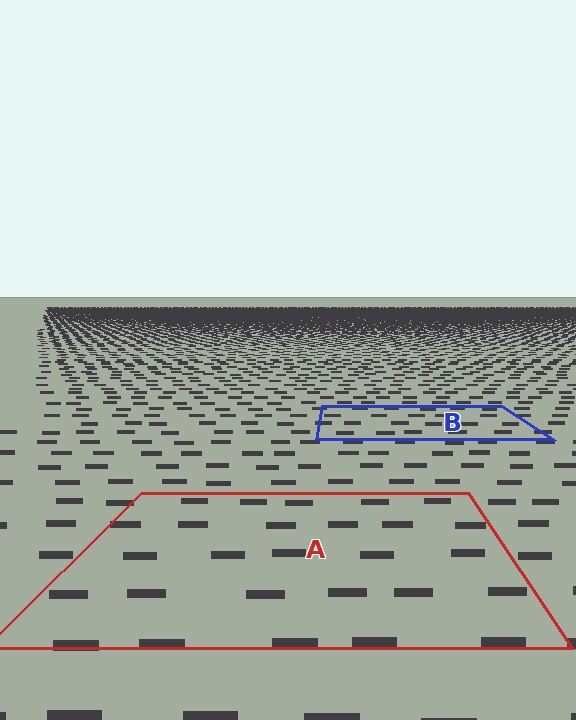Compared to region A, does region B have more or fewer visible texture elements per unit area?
Region B has more texture elements per unit area — they are packed more densely because it is farther away.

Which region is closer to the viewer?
Region A is closer. The texture elements there are larger and more spread out.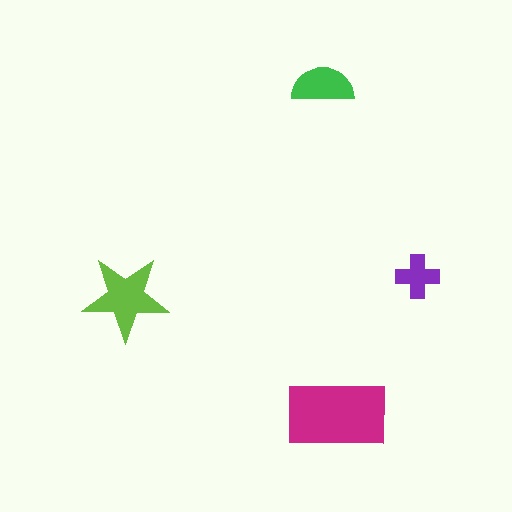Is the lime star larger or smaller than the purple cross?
Larger.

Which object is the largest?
The magenta rectangle.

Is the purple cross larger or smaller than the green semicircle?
Smaller.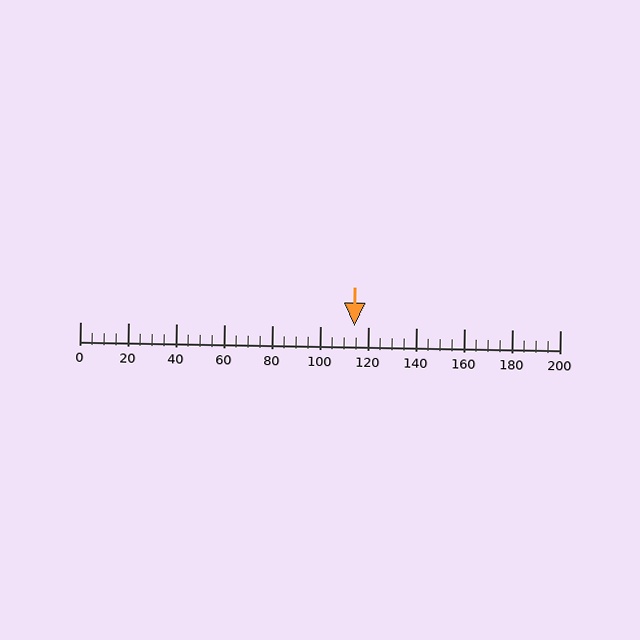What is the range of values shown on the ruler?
The ruler shows values from 0 to 200.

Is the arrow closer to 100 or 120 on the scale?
The arrow is closer to 120.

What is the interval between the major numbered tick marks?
The major tick marks are spaced 20 units apart.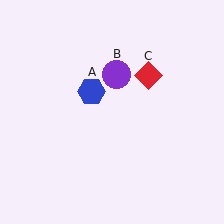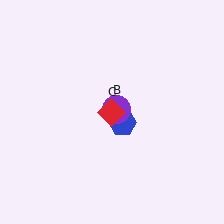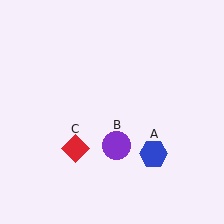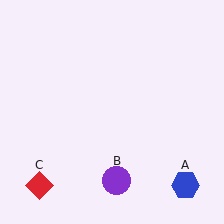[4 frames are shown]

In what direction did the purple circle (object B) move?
The purple circle (object B) moved down.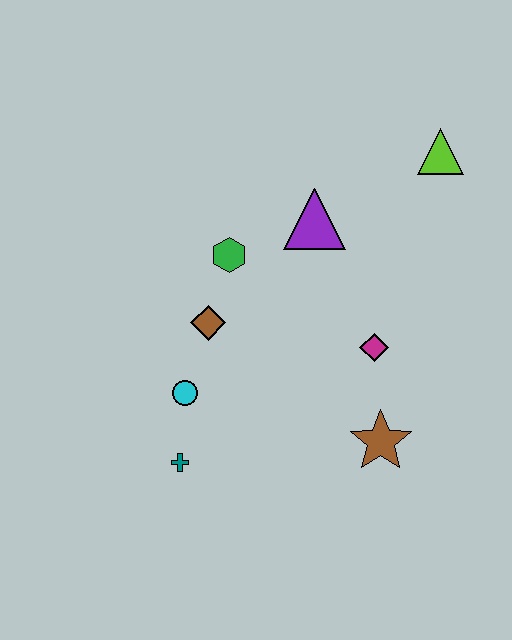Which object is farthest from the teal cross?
The lime triangle is farthest from the teal cross.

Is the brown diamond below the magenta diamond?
No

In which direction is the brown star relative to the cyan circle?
The brown star is to the right of the cyan circle.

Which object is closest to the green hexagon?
The brown diamond is closest to the green hexagon.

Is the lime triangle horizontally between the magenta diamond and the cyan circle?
No